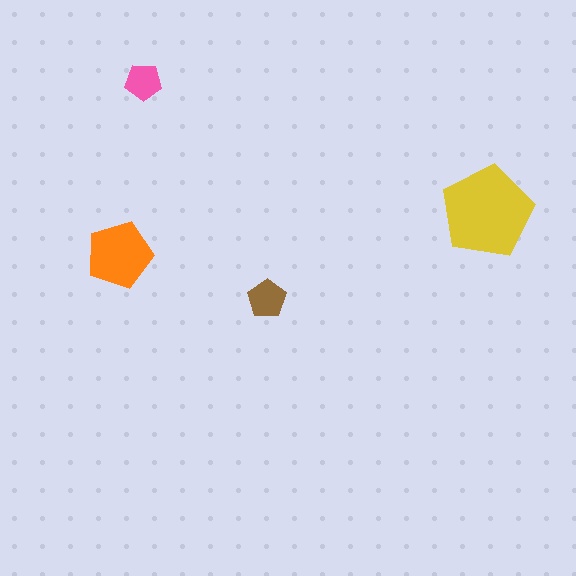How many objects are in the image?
There are 4 objects in the image.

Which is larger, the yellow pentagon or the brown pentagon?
The yellow one.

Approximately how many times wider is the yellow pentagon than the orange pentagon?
About 1.5 times wider.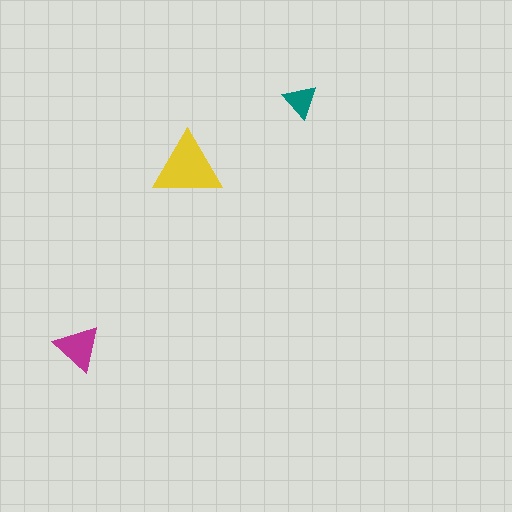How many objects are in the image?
There are 3 objects in the image.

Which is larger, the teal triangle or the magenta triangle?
The magenta one.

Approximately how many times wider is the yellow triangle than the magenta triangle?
About 1.5 times wider.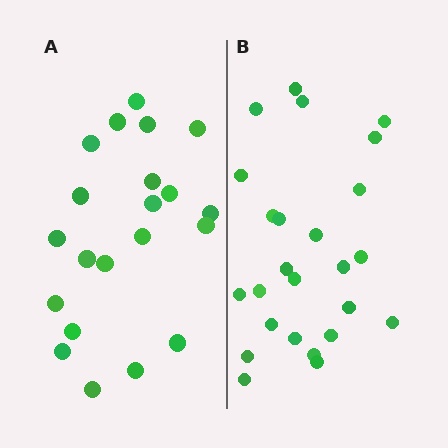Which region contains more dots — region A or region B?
Region B (the right region) has more dots.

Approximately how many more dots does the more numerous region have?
Region B has about 4 more dots than region A.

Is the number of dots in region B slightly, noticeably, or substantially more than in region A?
Region B has only slightly more — the two regions are fairly close. The ratio is roughly 1.2 to 1.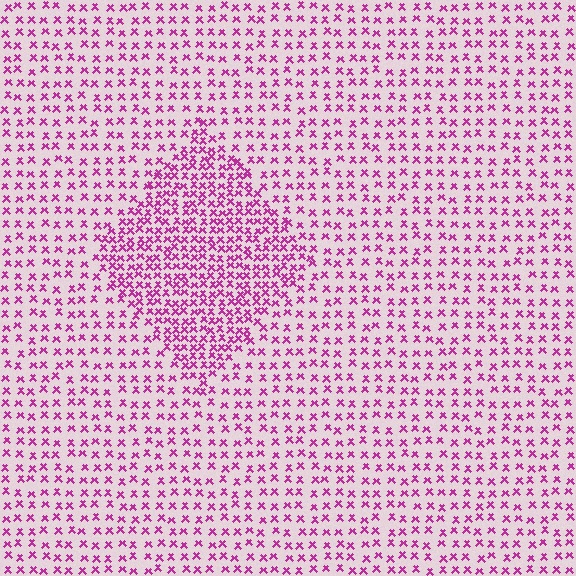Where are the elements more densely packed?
The elements are more densely packed inside the diamond boundary.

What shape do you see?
I see a diamond.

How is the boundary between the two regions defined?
The boundary is defined by a change in element density (approximately 2.0x ratio). All elements are the same color, size, and shape.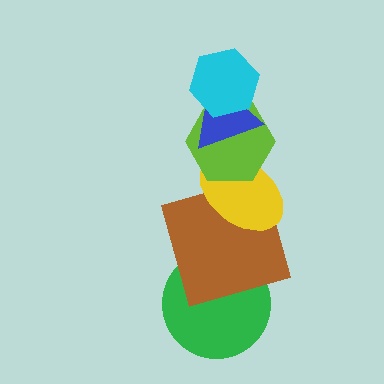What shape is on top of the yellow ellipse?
The lime hexagon is on top of the yellow ellipse.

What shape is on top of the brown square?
The yellow ellipse is on top of the brown square.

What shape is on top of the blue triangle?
The cyan hexagon is on top of the blue triangle.